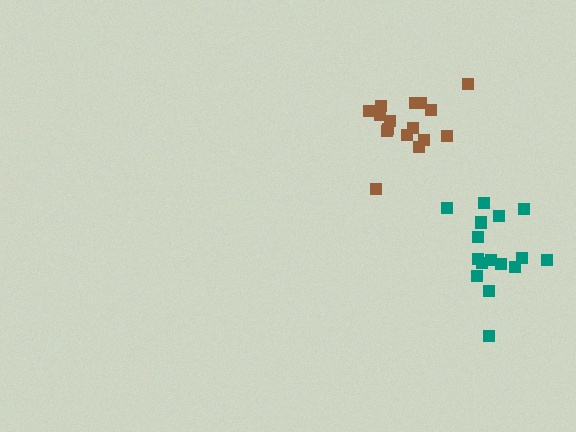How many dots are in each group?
Group 1: 16 dots, Group 2: 16 dots (32 total).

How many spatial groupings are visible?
There are 2 spatial groupings.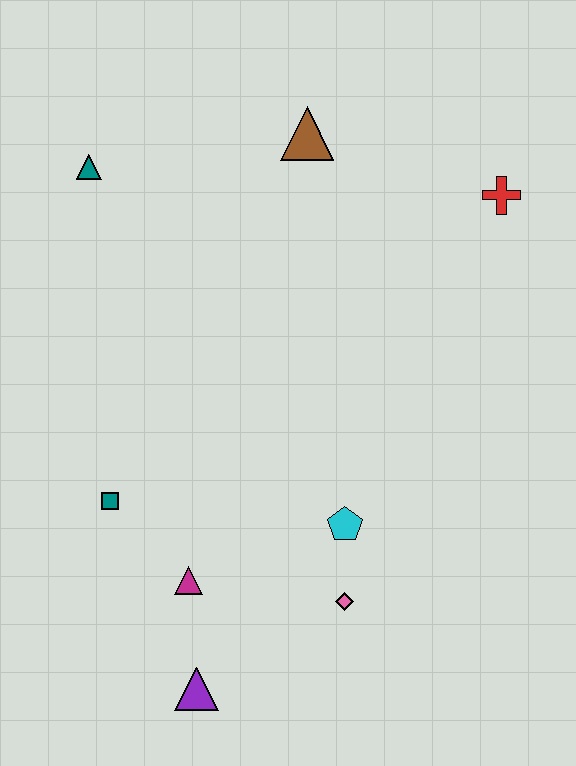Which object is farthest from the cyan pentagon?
The teal triangle is farthest from the cyan pentagon.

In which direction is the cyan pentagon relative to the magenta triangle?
The cyan pentagon is to the right of the magenta triangle.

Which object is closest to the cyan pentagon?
The pink diamond is closest to the cyan pentagon.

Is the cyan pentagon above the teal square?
No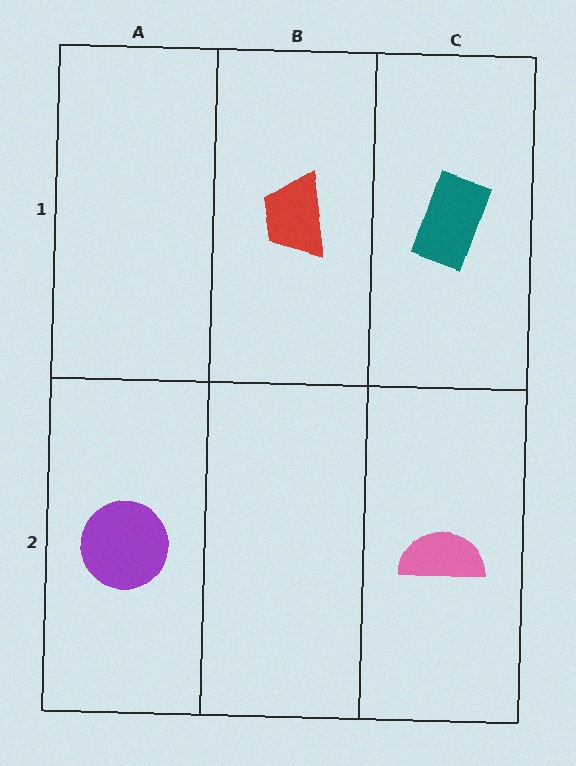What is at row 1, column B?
A red trapezoid.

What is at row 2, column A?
A purple circle.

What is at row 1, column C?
A teal rectangle.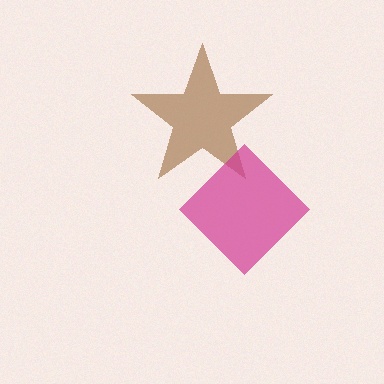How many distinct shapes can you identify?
There are 2 distinct shapes: a brown star, a magenta diamond.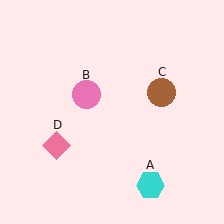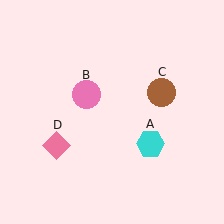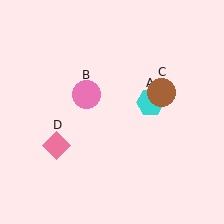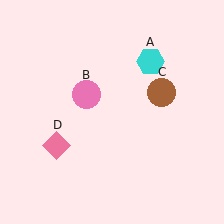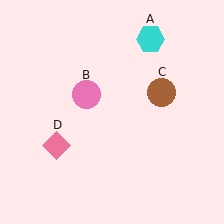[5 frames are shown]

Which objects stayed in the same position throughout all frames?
Pink circle (object B) and brown circle (object C) and pink diamond (object D) remained stationary.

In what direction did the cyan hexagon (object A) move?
The cyan hexagon (object A) moved up.